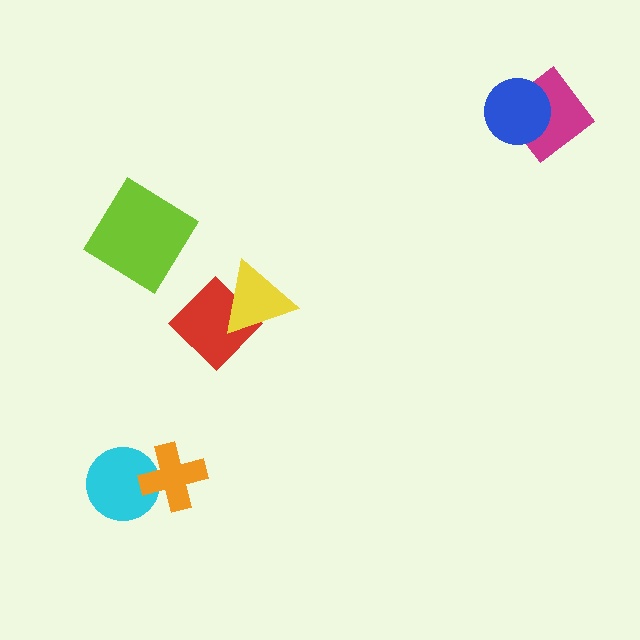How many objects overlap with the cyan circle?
1 object overlaps with the cyan circle.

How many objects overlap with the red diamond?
1 object overlaps with the red diamond.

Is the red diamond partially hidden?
Yes, it is partially covered by another shape.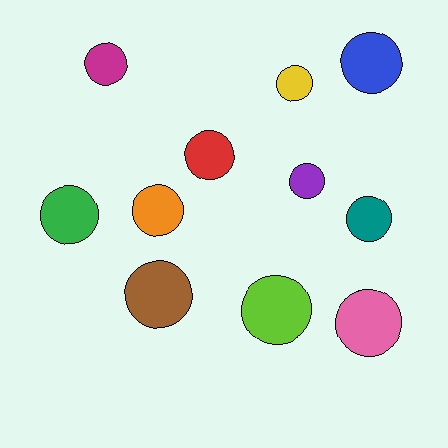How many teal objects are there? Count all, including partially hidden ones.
There is 1 teal object.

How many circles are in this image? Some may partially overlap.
There are 11 circles.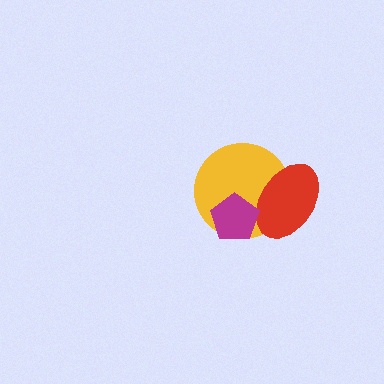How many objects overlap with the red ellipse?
2 objects overlap with the red ellipse.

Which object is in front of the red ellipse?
The magenta pentagon is in front of the red ellipse.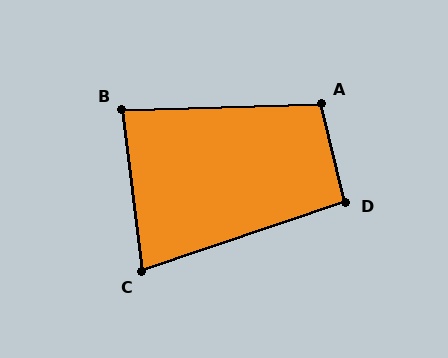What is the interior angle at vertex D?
Approximately 95 degrees (obtuse).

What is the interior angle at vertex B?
Approximately 85 degrees (acute).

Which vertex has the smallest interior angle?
C, at approximately 78 degrees.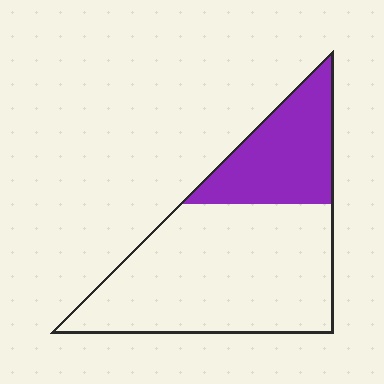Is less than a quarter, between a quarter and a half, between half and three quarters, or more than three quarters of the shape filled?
Between a quarter and a half.